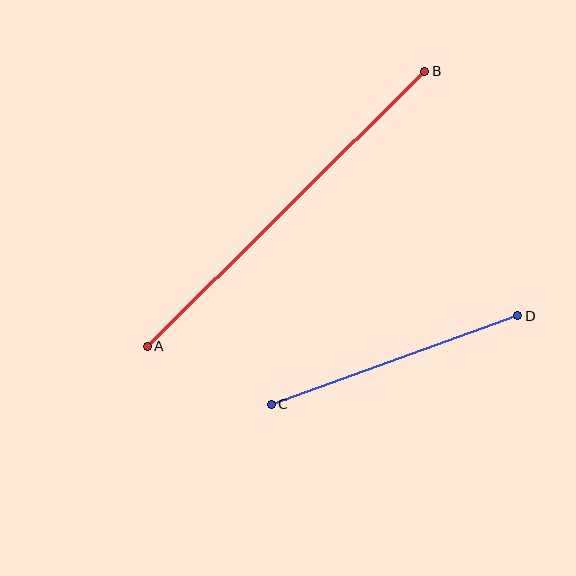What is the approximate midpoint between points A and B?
The midpoint is at approximately (286, 209) pixels.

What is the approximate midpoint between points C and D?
The midpoint is at approximately (394, 360) pixels.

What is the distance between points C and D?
The distance is approximately 262 pixels.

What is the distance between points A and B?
The distance is approximately 391 pixels.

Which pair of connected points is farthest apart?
Points A and B are farthest apart.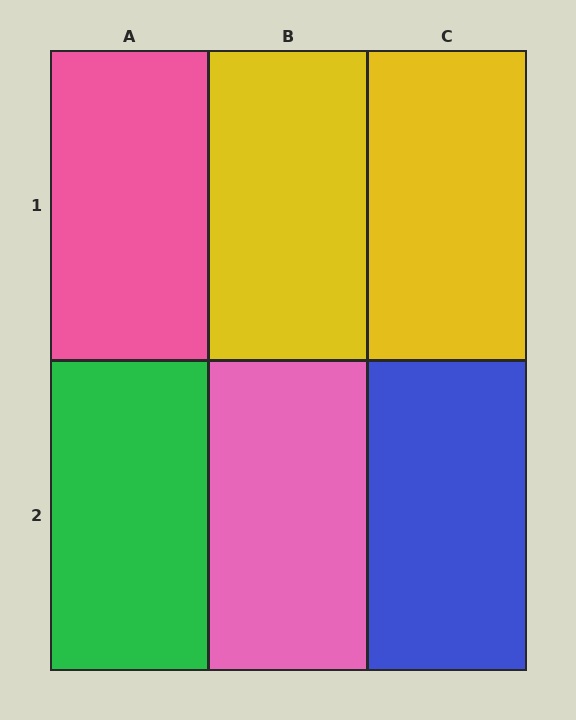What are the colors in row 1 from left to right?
Pink, yellow, yellow.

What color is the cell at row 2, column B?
Pink.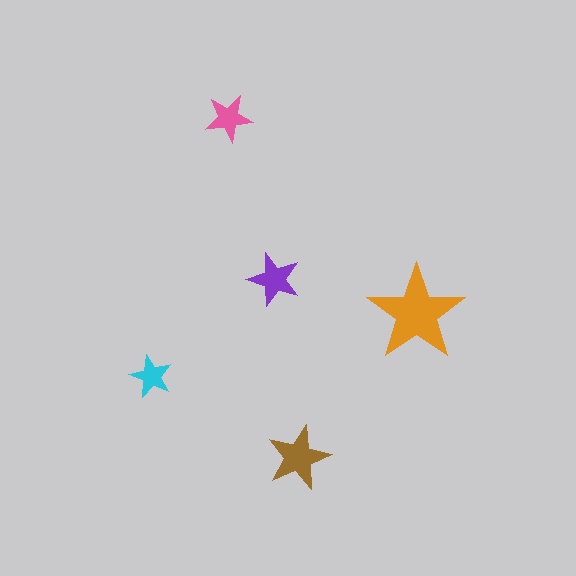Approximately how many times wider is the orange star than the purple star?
About 2 times wider.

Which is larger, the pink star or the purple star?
The purple one.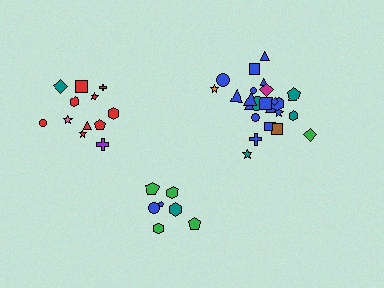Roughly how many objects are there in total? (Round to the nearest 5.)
Roughly 45 objects in total.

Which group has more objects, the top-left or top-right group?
The top-right group.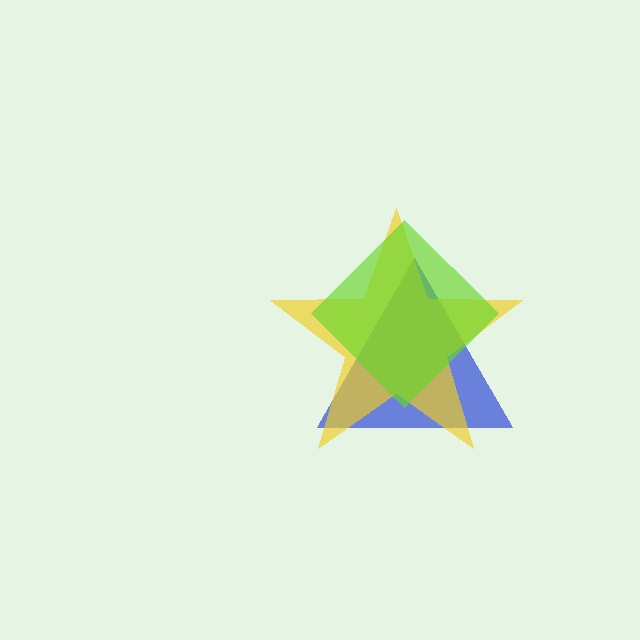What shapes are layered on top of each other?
The layered shapes are: a blue triangle, a yellow star, a lime diamond.